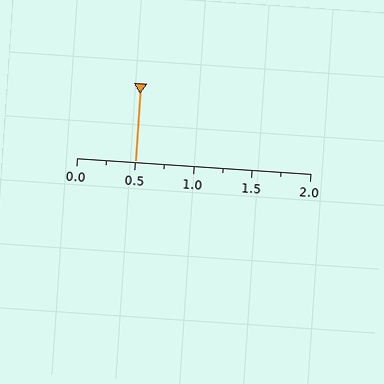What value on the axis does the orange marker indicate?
The marker indicates approximately 0.5.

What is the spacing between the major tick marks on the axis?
The major ticks are spaced 0.5 apart.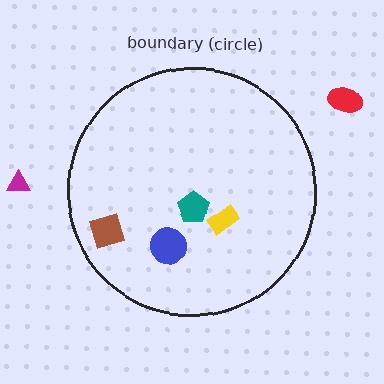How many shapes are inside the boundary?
4 inside, 2 outside.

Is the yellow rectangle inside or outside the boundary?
Inside.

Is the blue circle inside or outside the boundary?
Inside.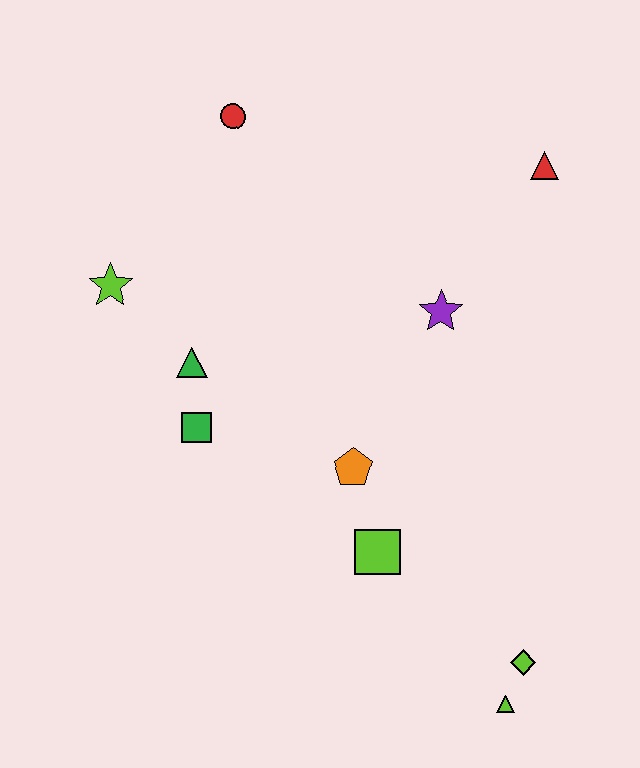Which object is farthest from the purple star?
The lime triangle is farthest from the purple star.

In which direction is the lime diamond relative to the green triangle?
The lime diamond is to the right of the green triangle.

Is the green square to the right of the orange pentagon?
No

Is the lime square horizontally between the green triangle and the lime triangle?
Yes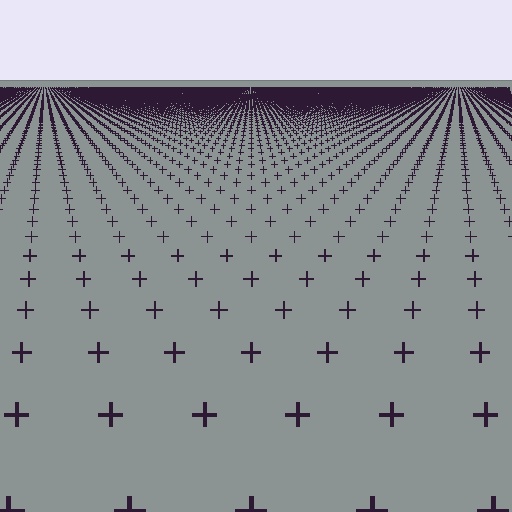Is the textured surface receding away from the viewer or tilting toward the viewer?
The surface is receding away from the viewer. Texture elements get smaller and denser toward the top.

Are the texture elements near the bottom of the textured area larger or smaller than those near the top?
Larger. Near the bottom, elements are closer to the viewer and appear at a bigger on-screen size.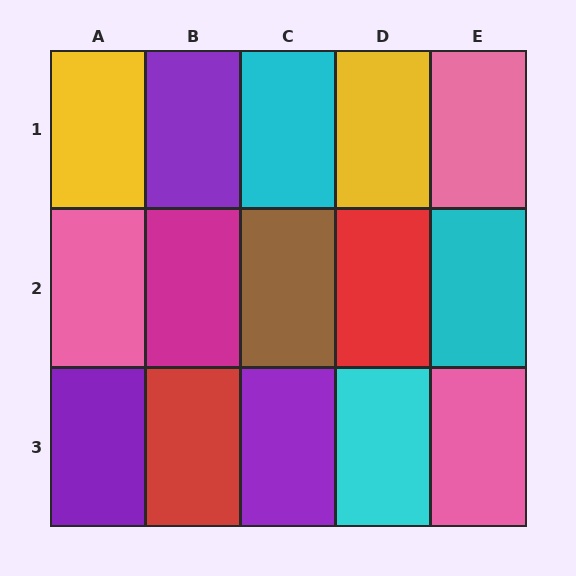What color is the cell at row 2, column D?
Red.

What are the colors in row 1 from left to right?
Yellow, purple, cyan, yellow, pink.